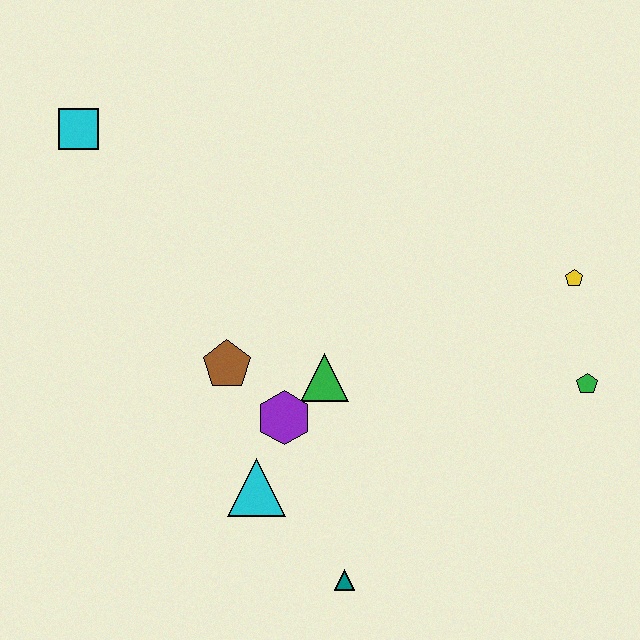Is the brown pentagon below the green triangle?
No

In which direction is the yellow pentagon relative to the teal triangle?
The yellow pentagon is above the teal triangle.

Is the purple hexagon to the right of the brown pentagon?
Yes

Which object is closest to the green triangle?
The purple hexagon is closest to the green triangle.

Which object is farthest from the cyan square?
The green pentagon is farthest from the cyan square.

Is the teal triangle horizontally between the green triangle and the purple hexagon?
No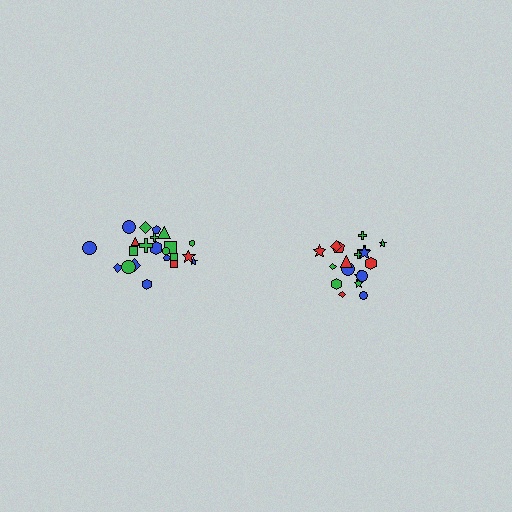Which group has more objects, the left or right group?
The left group.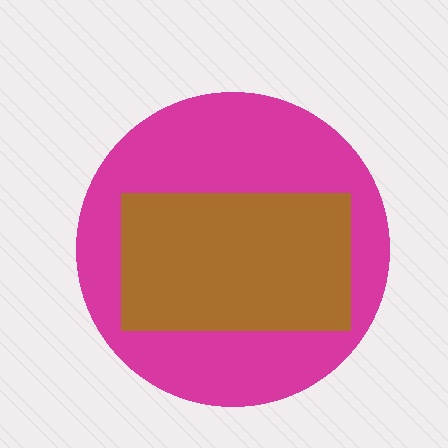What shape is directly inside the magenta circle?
The brown rectangle.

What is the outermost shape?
The magenta circle.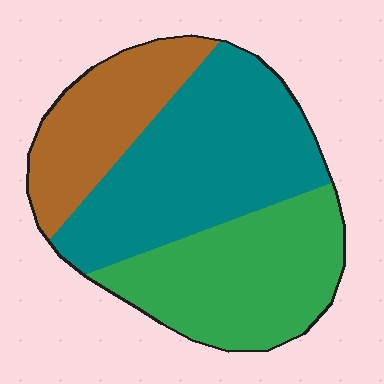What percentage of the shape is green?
Green covers 34% of the shape.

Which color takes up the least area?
Brown, at roughly 20%.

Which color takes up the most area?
Teal, at roughly 45%.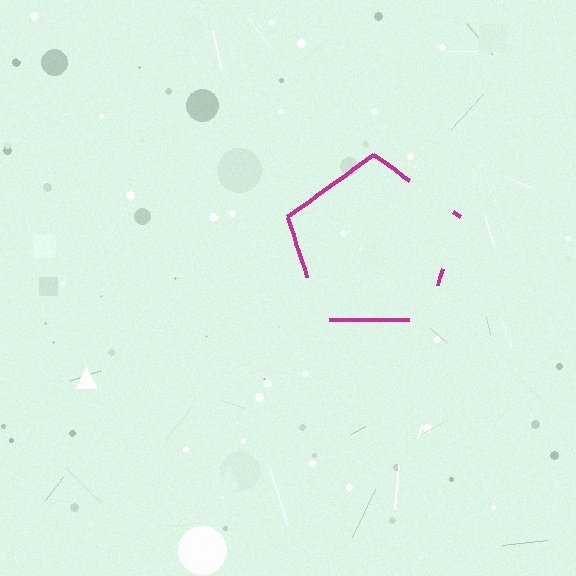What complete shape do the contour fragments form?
The contour fragments form a pentagon.